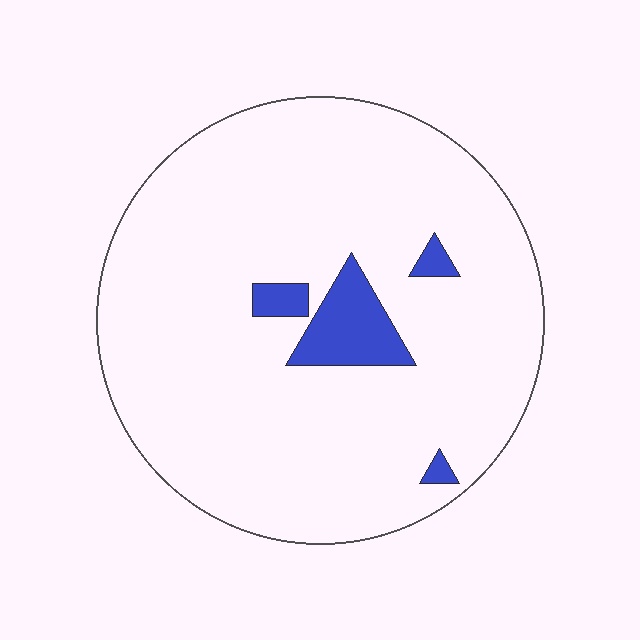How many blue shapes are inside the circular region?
4.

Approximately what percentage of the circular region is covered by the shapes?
Approximately 5%.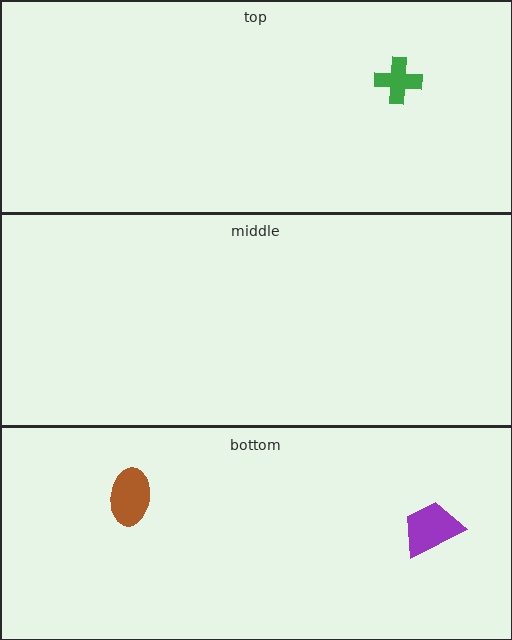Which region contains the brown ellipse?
The bottom region.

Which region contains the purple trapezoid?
The bottom region.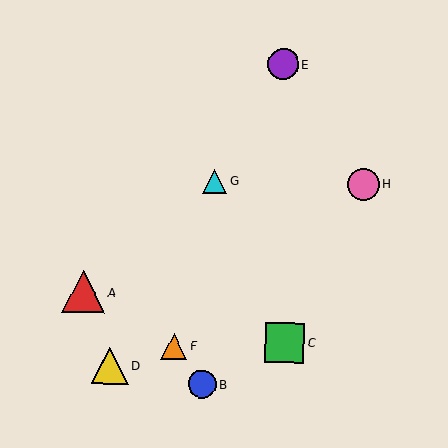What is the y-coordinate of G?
Object G is at y≈181.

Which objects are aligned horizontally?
Objects G, H are aligned horizontally.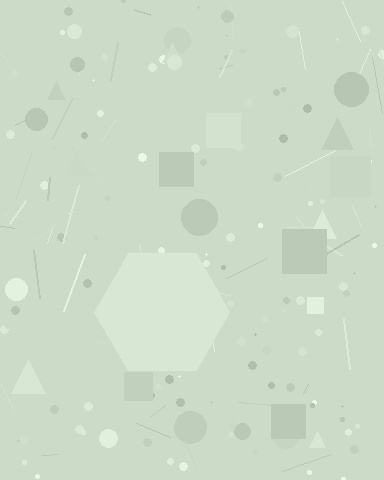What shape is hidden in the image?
A hexagon is hidden in the image.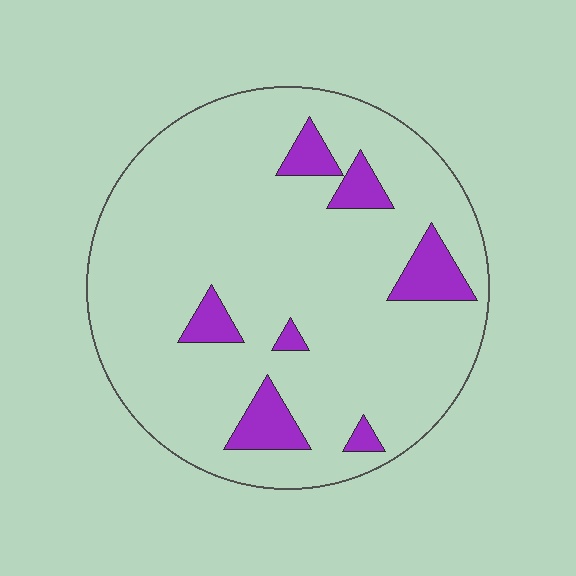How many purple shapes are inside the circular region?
7.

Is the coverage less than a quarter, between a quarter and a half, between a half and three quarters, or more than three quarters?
Less than a quarter.